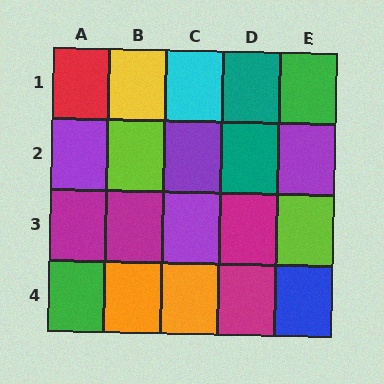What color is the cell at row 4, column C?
Orange.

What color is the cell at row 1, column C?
Cyan.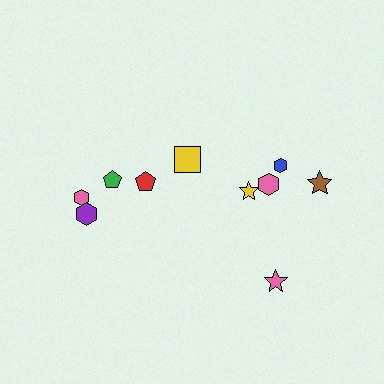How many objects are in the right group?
There are 6 objects.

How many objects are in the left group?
There are 4 objects.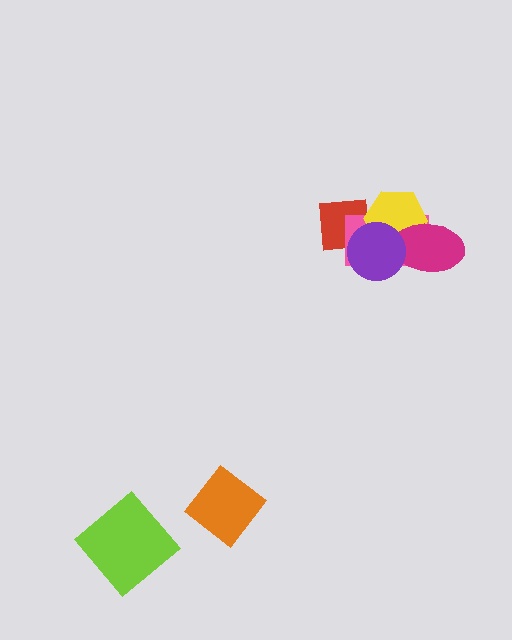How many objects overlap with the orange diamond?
0 objects overlap with the orange diamond.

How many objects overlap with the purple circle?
4 objects overlap with the purple circle.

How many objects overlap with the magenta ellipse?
3 objects overlap with the magenta ellipse.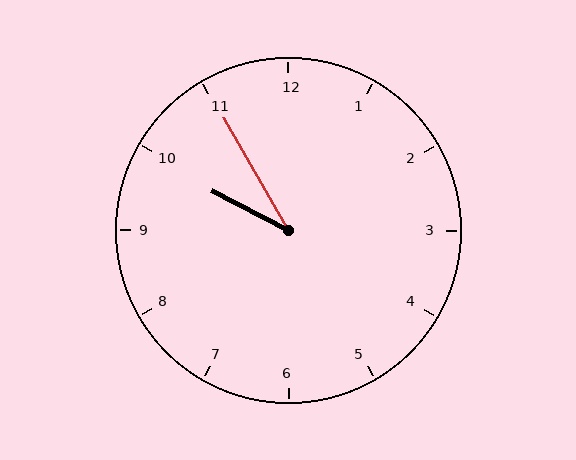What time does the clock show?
9:55.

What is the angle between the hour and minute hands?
Approximately 32 degrees.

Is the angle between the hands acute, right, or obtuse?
It is acute.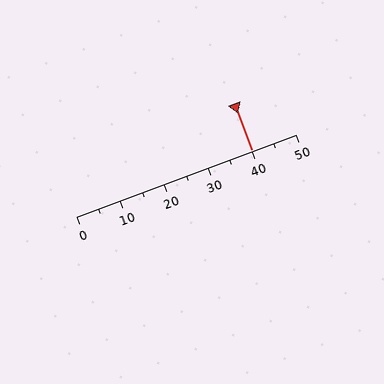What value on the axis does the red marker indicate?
The marker indicates approximately 40.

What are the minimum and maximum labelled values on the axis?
The axis runs from 0 to 50.